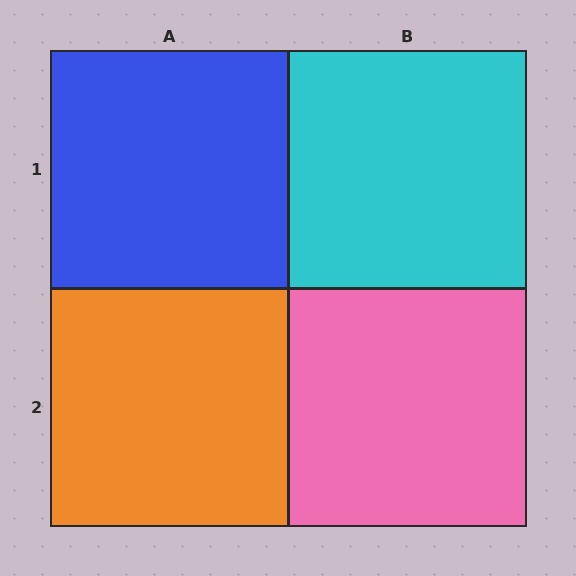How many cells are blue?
1 cell is blue.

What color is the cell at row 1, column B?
Cyan.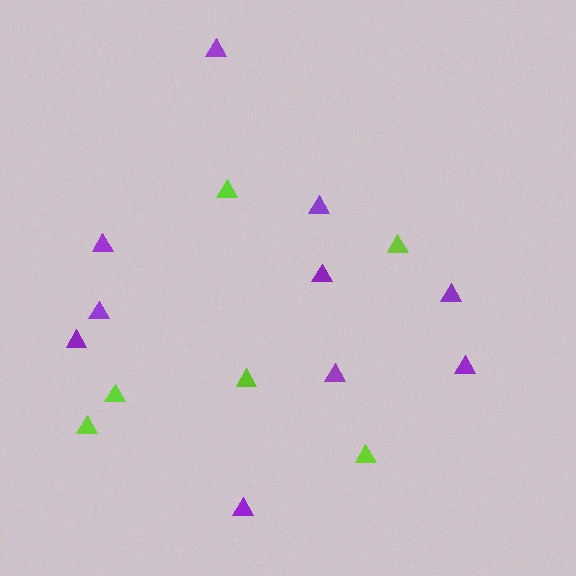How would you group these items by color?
There are 2 groups: one group of lime triangles (6) and one group of purple triangles (10).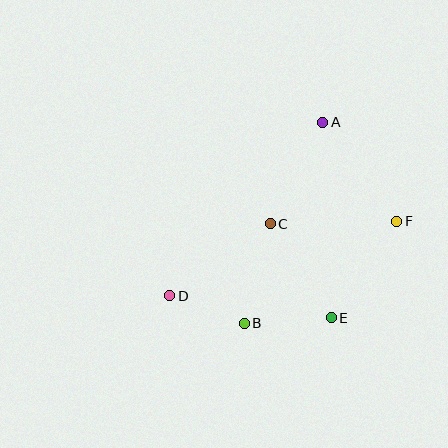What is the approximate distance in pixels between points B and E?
The distance between B and E is approximately 87 pixels.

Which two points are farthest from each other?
Points D and F are farthest from each other.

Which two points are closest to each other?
Points B and D are closest to each other.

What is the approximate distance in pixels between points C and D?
The distance between C and D is approximately 124 pixels.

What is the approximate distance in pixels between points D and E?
The distance between D and E is approximately 163 pixels.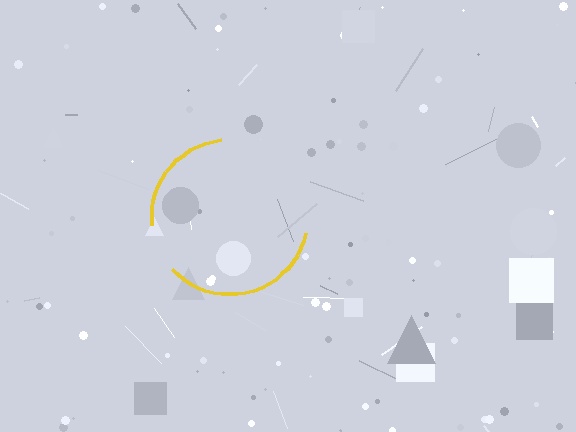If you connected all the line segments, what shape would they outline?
They would outline a circle.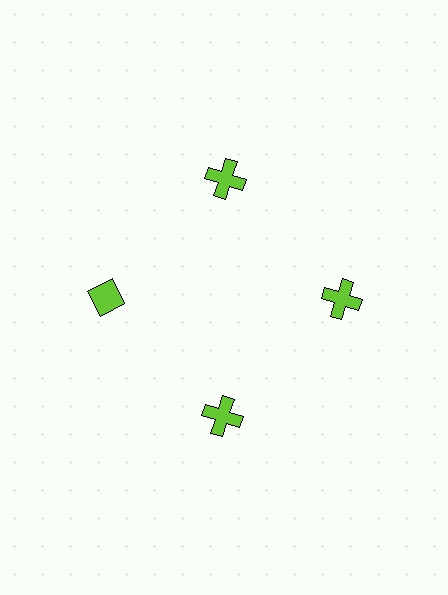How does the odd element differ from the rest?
It has a different shape: diamond instead of cross.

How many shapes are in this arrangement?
There are 4 shapes arranged in a ring pattern.